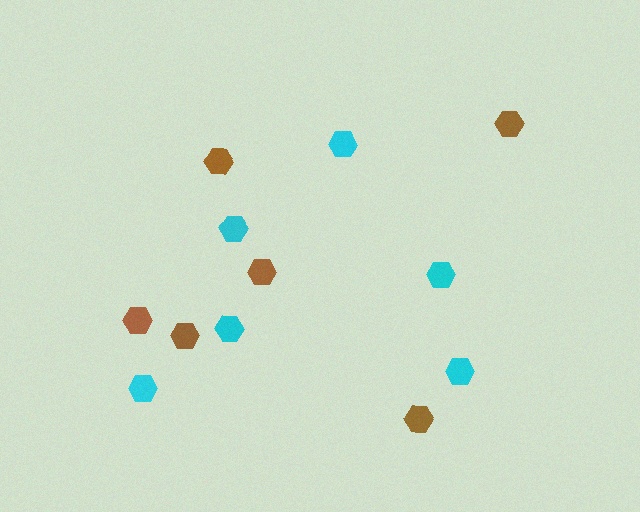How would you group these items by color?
There are 2 groups: one group of cyan hexagons (6) and one group of brown hexagons (6).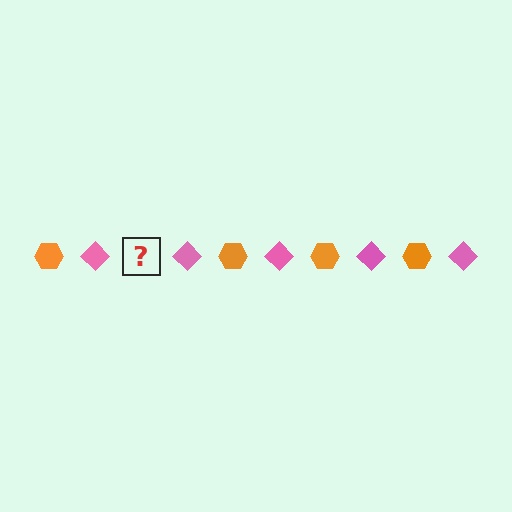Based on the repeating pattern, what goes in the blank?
The blank should be an orange hexagon.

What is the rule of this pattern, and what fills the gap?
The rule is that the pattern alternates between orange hexagon and pink diamond. The gap should be filled with an orange hexagon.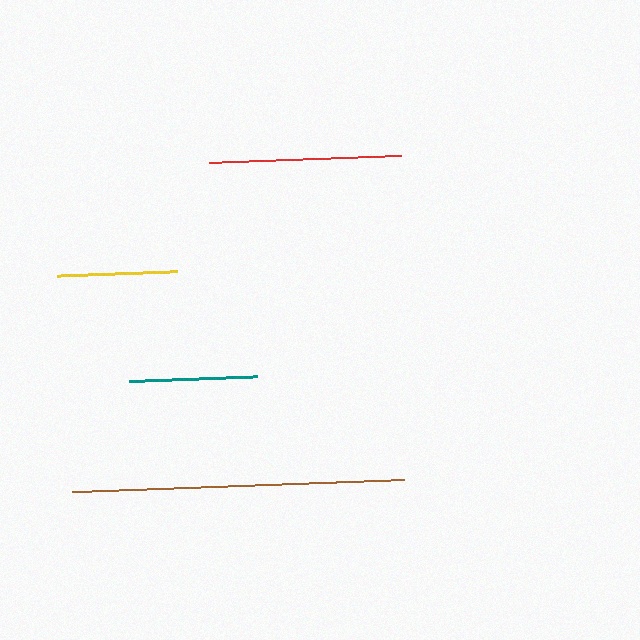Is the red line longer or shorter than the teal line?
The red line is longer than the teal line.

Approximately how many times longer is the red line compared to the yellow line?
The red line is approximately 1.6 times the length of the yellow line.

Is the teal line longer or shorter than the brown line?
The brown line is longer than the teal line.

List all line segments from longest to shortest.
From longest to shortest: brown, red, teal, yellow.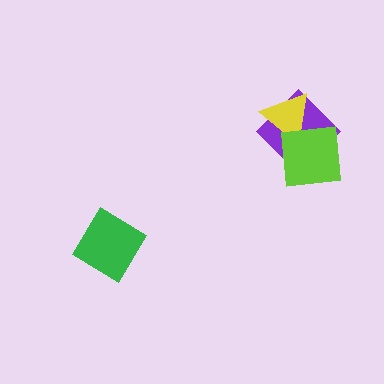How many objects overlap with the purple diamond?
2 objects overlap with the purple diamond.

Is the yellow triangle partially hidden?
Yes, it is partially covered by another shape.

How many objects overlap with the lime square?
2 objects overlap with the lime square.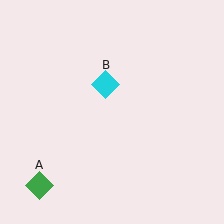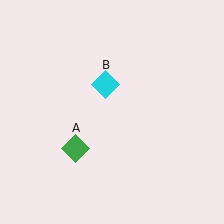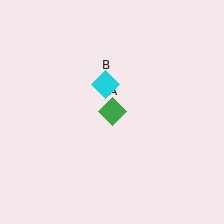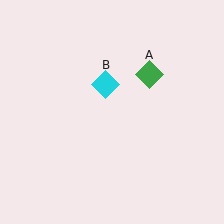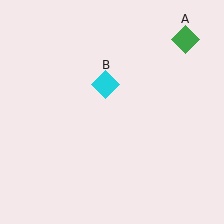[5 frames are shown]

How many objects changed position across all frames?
1 object changed position: green diamond (object A).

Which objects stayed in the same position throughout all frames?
Cyan diamond (object B) remained stationary.